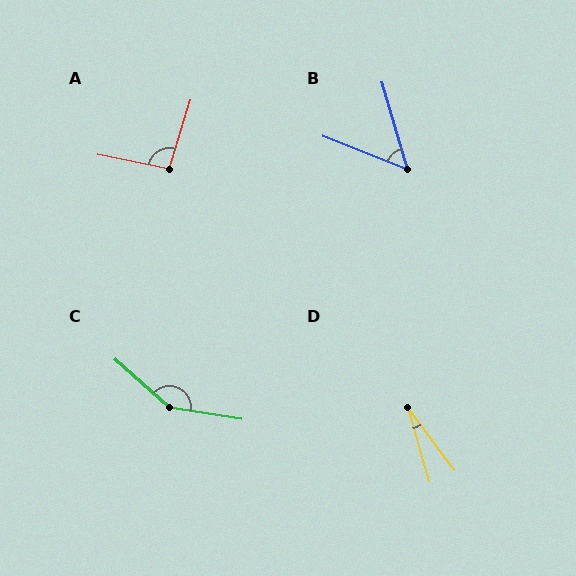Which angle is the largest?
C, at approximately 147 degrees.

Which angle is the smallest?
D, at approximately 21 degrees.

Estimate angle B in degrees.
Approximately 52 degrees.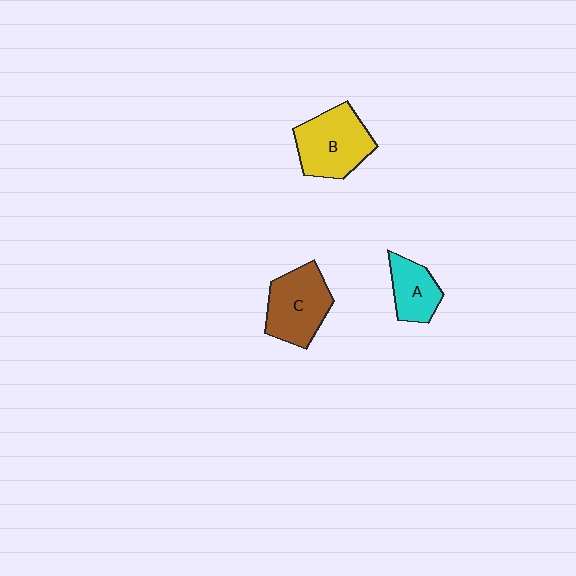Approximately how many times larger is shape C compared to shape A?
Approximately 1.5 times.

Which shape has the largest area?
Shape B (yellow).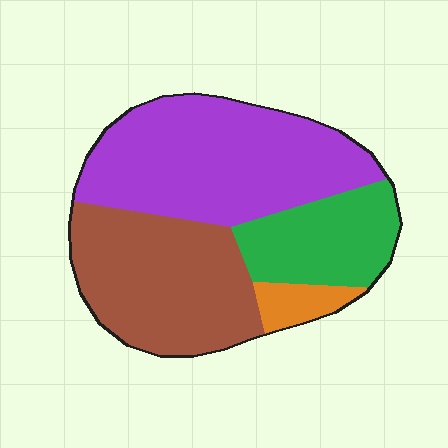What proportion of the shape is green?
Green covers 19% of the shape.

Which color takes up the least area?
Orange, at roughly 5%.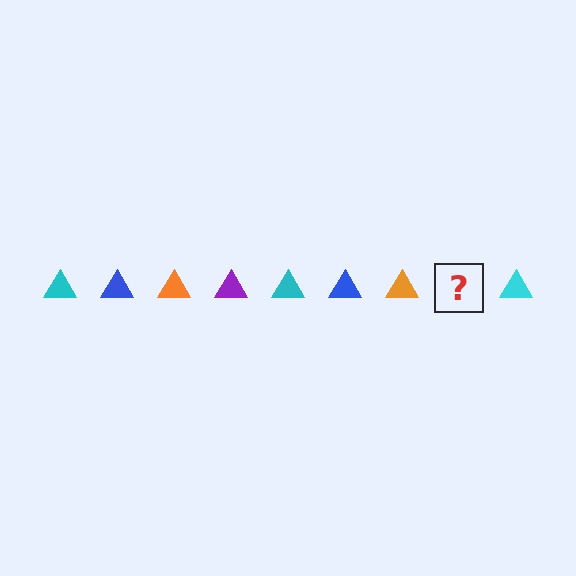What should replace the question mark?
The question mark should be replaced with a purple triangle.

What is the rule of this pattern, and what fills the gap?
The rule is that the pattern cycles through cyan, blue, orange, purple triangles. The gap should be filled with a purple triangle.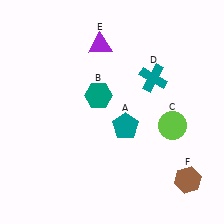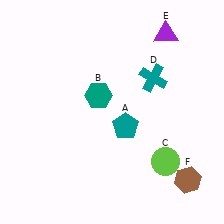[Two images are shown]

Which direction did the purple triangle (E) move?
The purple triangle (E) moved right.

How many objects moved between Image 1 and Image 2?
2 objects moved between the two images.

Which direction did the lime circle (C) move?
The lime circle (C) moved down.